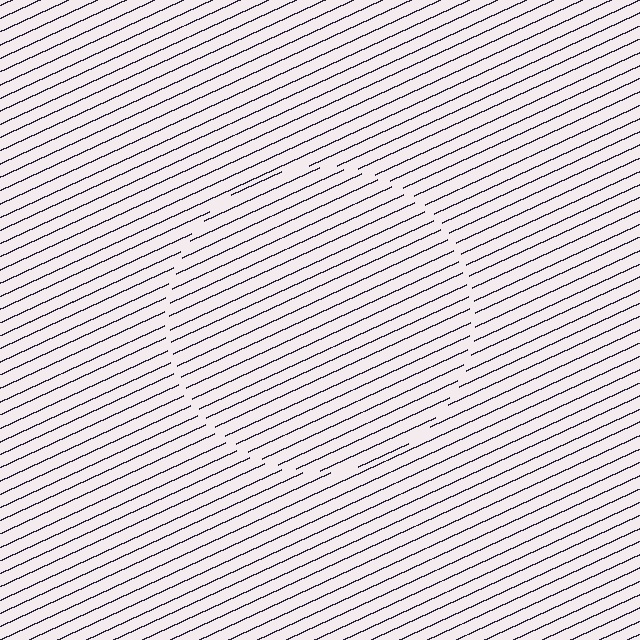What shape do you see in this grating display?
An illusory circle. The interior of the shape contains the same grating, shifted by half a period — the contour is defined by the phase discontinuity where line-ends from the inner and outer gratings abut.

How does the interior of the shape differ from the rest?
The interior of the shape contains the same grating, shifted by half a period — the contour is defined by the phase discontinuity where line-ends from the inner and outer gratings abut.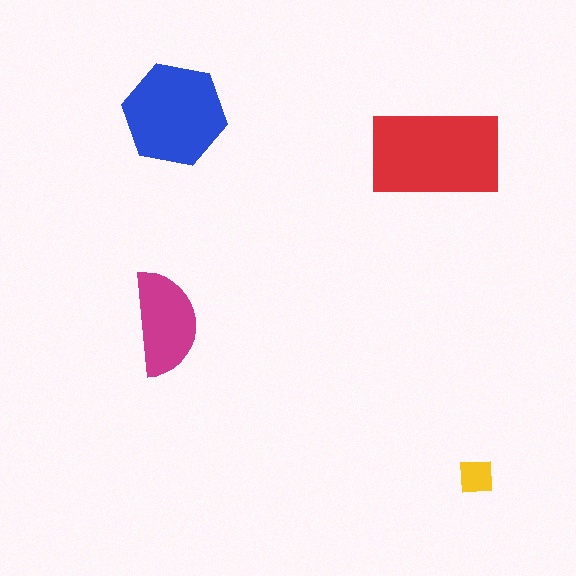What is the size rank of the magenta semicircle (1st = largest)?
3rd.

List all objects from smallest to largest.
The yellow square, the magenta semicircle, the blue hexagon, the red rectangle.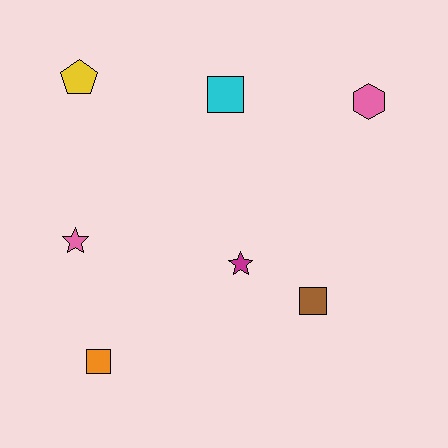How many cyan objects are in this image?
There is 1 cyan object.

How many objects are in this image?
There are 7 objects.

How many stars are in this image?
There are 2 stars.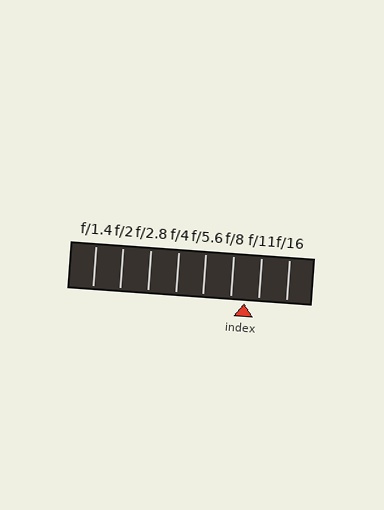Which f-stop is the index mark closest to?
The index mark is closest to f/11.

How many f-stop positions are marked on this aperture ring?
There are 8 f-stop positions marked.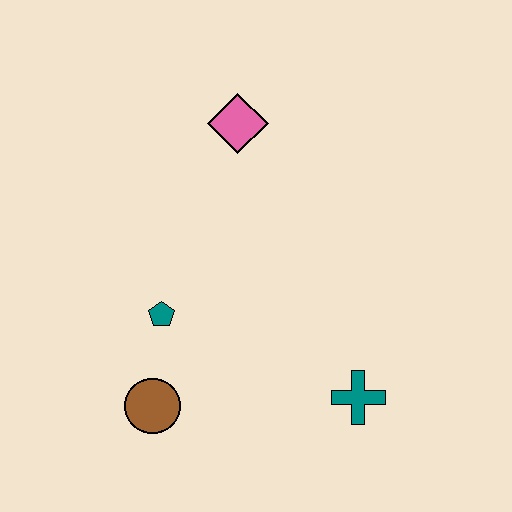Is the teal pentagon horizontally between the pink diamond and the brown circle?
Yes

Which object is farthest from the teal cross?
The pink diamond is farthest from the teal cross.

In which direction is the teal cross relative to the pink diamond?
The teal cross is below the pink diamond.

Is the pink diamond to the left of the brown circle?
No